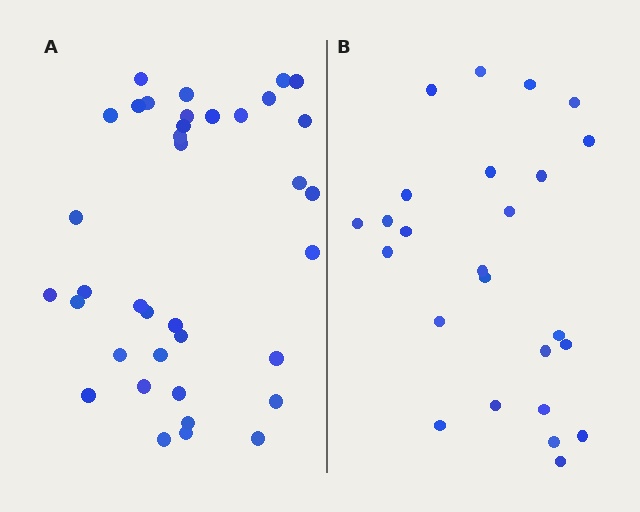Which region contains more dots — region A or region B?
Region A (the left region) has more dots.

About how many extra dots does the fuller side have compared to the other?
Region A has roughly 12 or so more dots than region B.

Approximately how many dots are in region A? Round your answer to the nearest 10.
About 40 dots. (The exact count is 37, which rounds to 40.)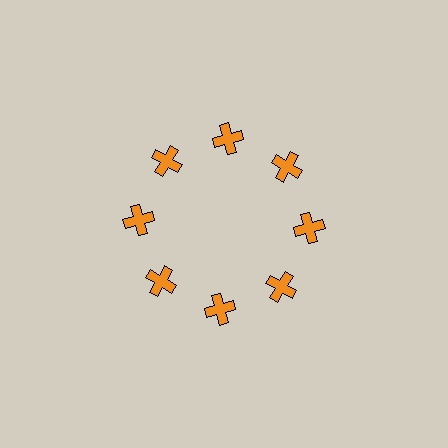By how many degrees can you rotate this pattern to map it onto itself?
The pattern maps onto itself every 45 degrees of rotation.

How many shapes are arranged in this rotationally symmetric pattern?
There are 8 shapes, arranged in 8 groups of 1.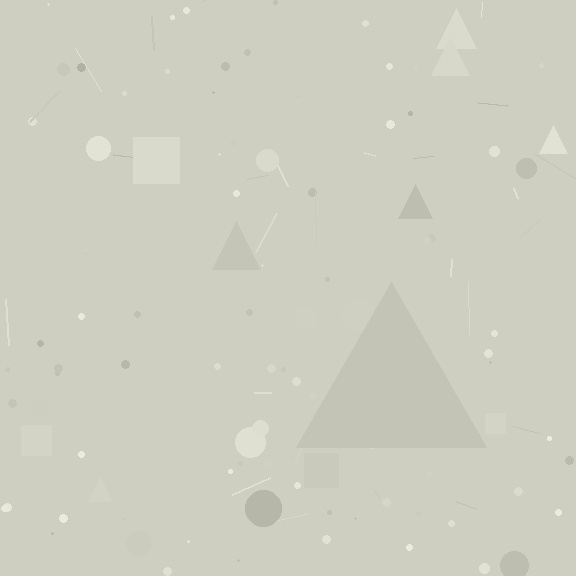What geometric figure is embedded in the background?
A triangle is embedded in the background.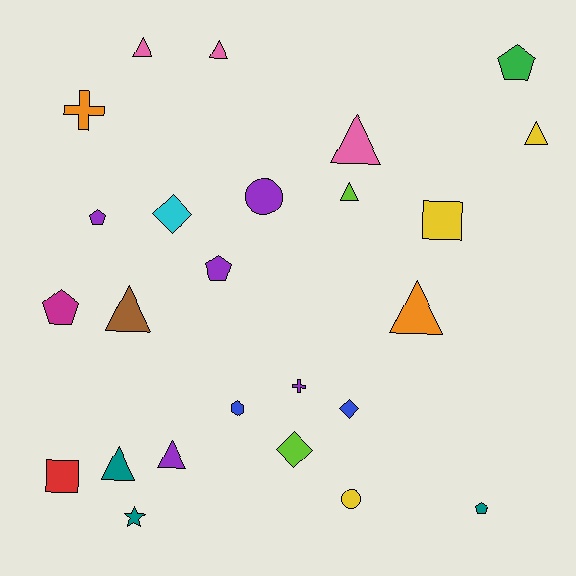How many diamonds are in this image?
There are 3 diamonds.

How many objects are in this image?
There are 25 objects.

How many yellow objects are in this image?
There are 3 yellow objects.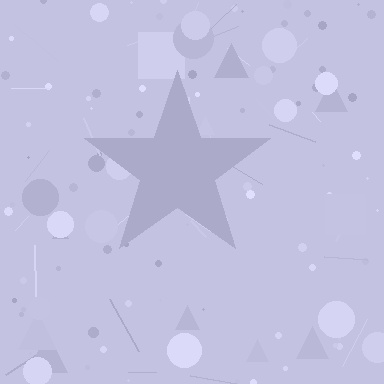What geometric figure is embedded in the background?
A star is embedded in the background.